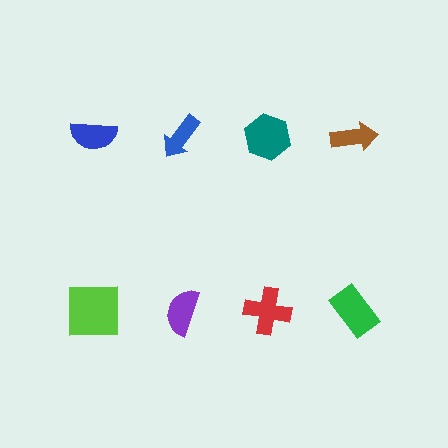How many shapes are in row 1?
4 shapes.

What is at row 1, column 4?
A brown arrow.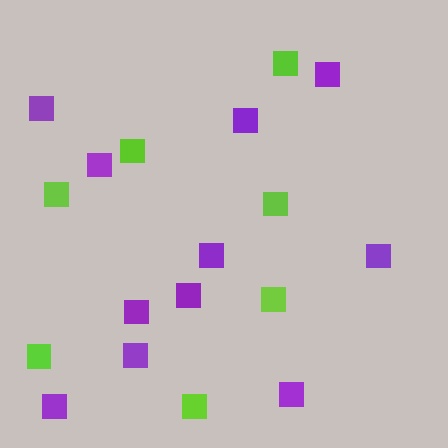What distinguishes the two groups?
There are 2 groups: one group of lime squares (7) and one group of purple squares (11).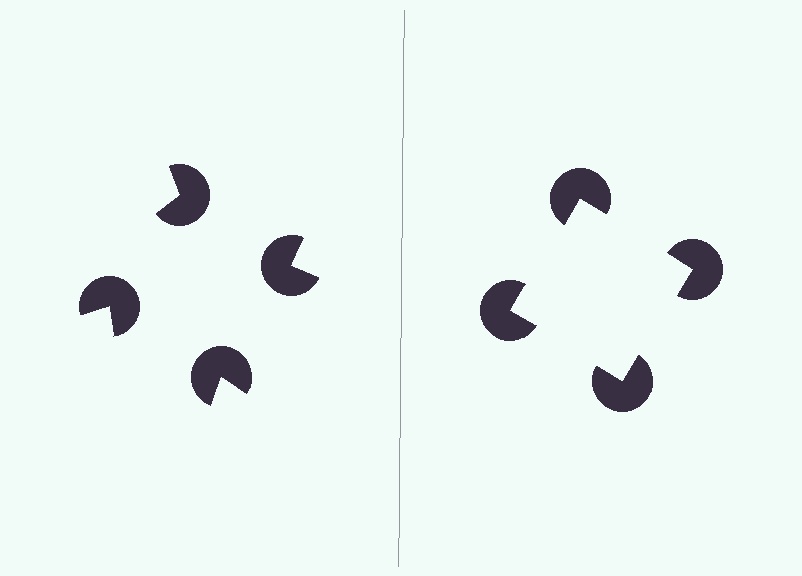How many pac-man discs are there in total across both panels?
8 — 4 on each side.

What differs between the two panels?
The pac-man discs are positioned identically on both sides; only the wedge orientations differ. On the right they align to a square; on the left they are misaligned.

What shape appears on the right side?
An illusory square.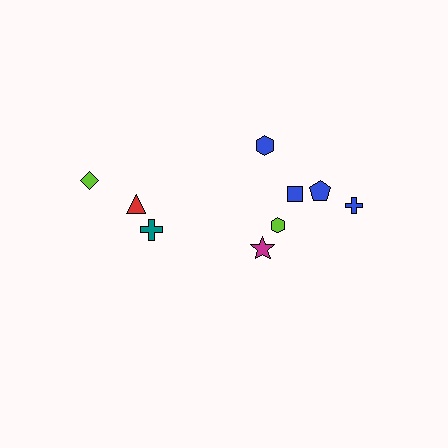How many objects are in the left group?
There are 3 objects.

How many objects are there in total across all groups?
There are 9 objects.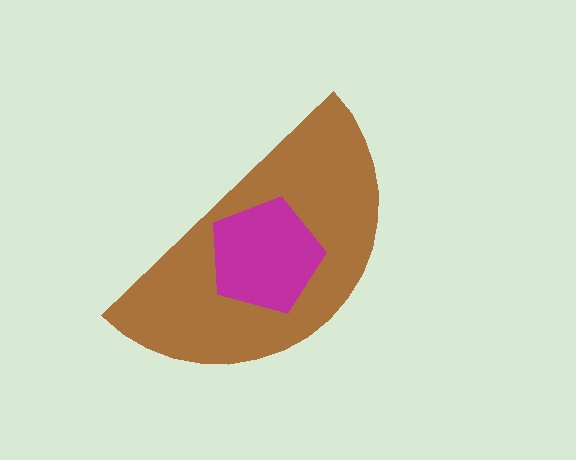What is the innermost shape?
The magenta pentagon.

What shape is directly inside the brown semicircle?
The magenta pentagon.